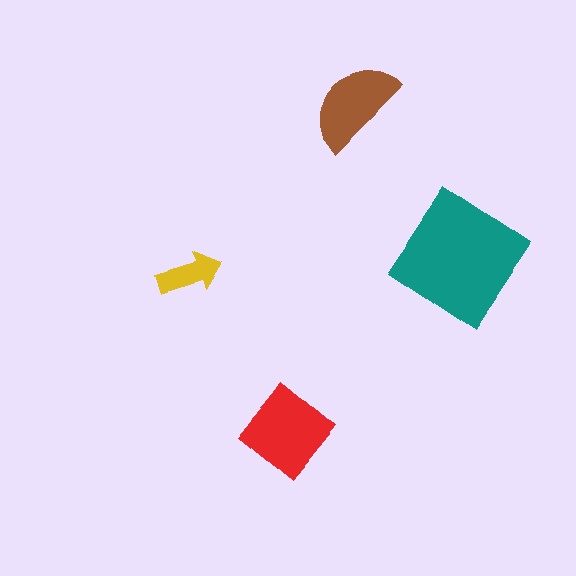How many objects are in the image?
There are 4 objects in the image.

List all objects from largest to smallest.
The teal diamond, the red diamond, the brown semicircle, the yellow arrow.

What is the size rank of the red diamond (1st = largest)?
2nd.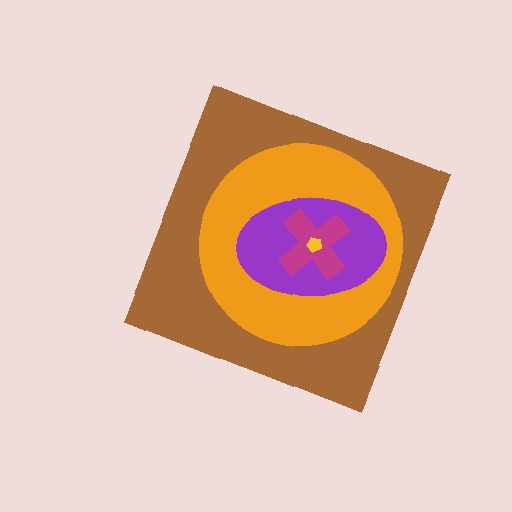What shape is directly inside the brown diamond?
The orange circle.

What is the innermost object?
The yellow pentagon.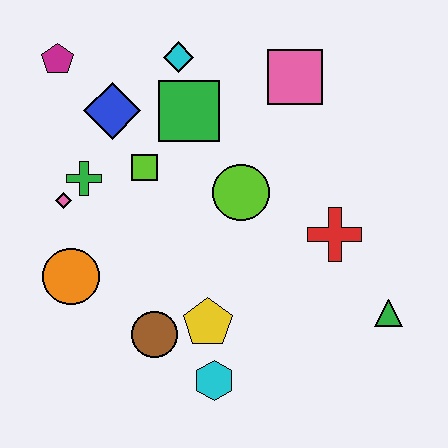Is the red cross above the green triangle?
Yes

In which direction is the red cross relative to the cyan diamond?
The red cross is below the cyan diamond.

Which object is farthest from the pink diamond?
The green triangle is farthest from the pink diamond.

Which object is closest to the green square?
The cyan diamond is closest to the green square.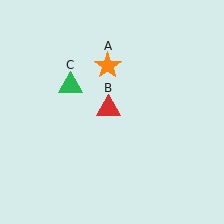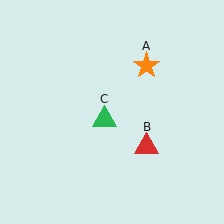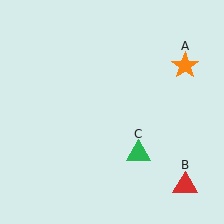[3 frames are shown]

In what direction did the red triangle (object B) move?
The red triangle (object B) moved down and to the right.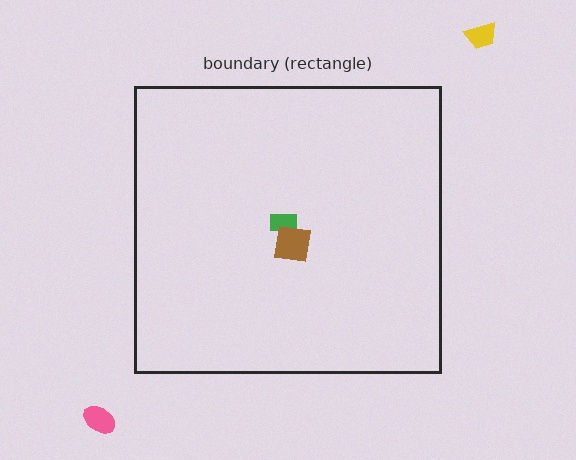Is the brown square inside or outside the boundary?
Inside.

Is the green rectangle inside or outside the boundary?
Inside.